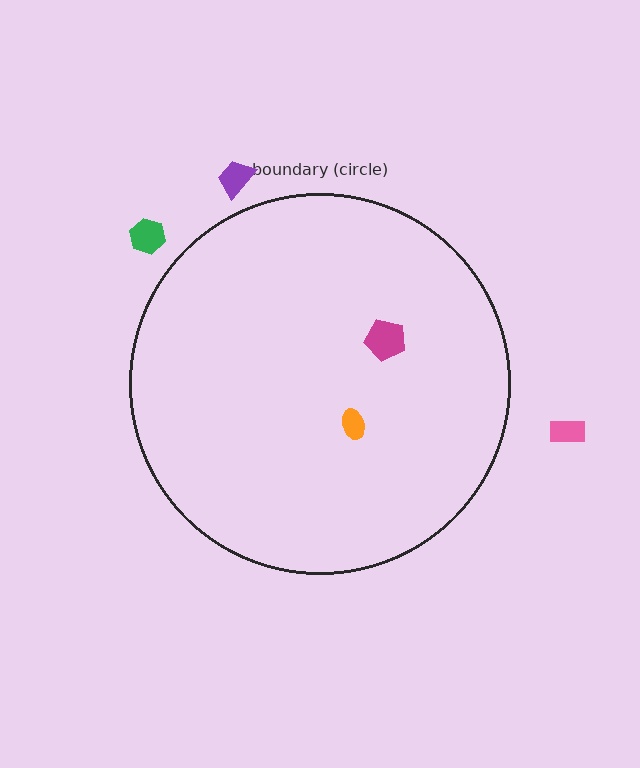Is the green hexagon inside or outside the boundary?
Outside.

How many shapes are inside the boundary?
2 inside, 3 outside.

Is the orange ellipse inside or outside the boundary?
Inside.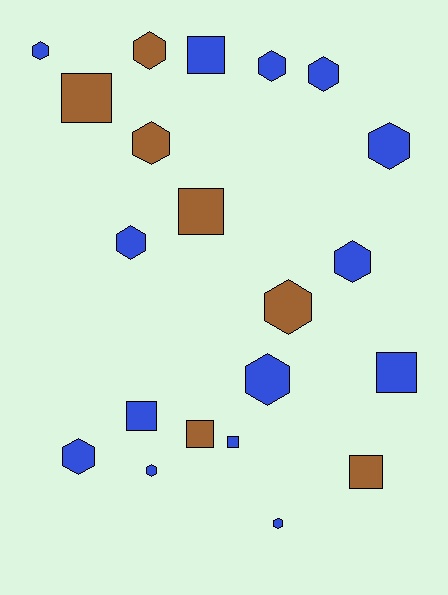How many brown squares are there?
There are 4 brown squares.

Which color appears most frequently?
Blue, with 14 objects.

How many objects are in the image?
There are 21 objects.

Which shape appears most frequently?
Hexagon, with 13 objects.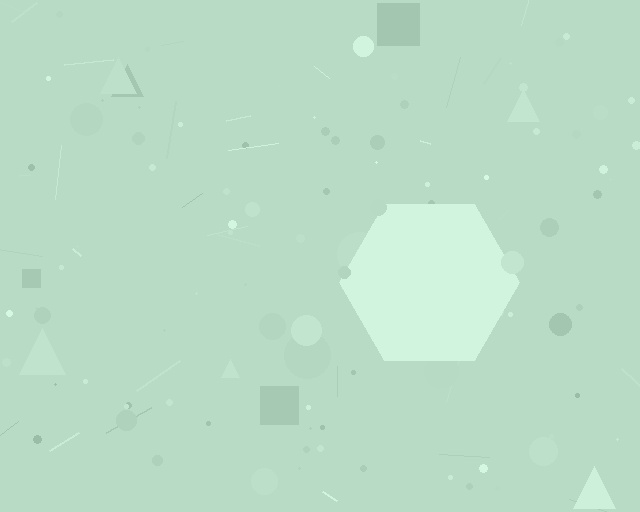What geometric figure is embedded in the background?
A hexagon is embedded in the background.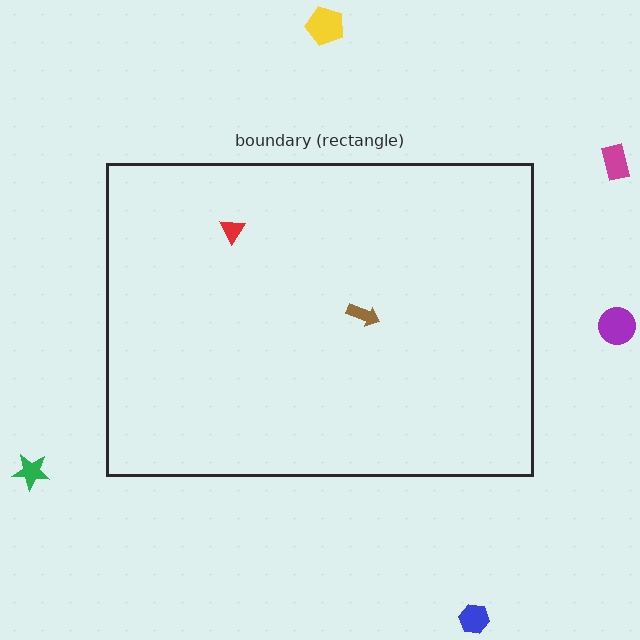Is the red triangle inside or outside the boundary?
Inside.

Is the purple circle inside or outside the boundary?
Outside.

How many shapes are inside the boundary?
2 inside, 5 outside.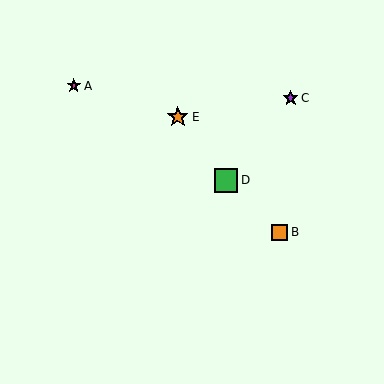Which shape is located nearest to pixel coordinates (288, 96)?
The purple star (labeled C) at (291, 98) is nearest to that location.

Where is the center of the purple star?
The center of the purple star is at (291, 98).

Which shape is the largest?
The green square (labeled D) is the largest.